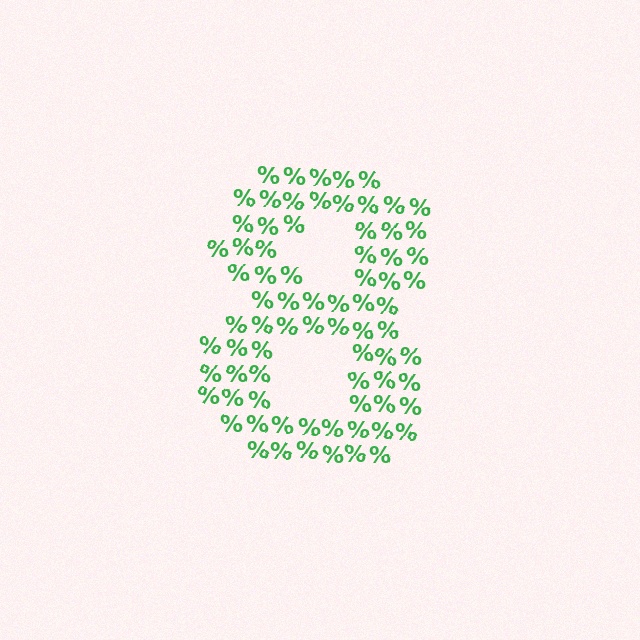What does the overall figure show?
The overall figure shows the digit 8.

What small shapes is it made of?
It is made of small percent signs.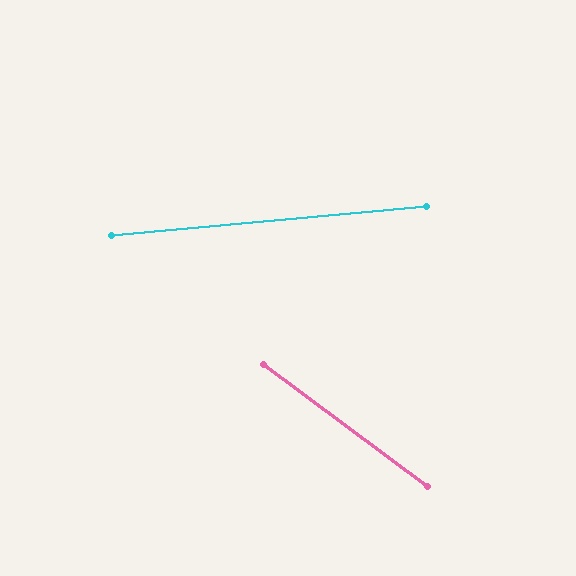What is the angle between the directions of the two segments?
Approximately 42 degrees.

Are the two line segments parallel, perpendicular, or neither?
Neither parallel nor perpendicular — they differ by about 42°.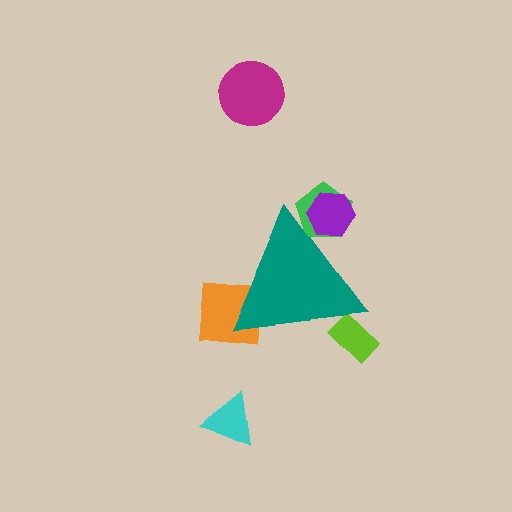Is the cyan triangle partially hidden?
No, the cyan triangle is fully visible.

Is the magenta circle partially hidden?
No, the magenta circle is fully visible.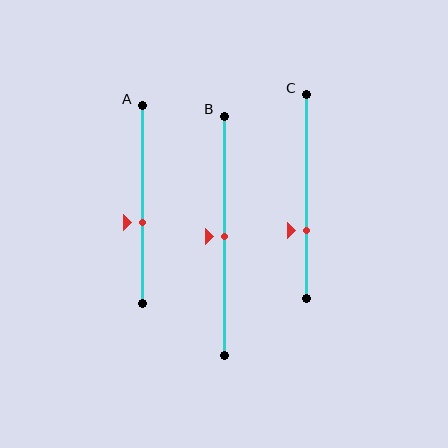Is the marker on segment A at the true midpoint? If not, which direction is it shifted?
No, the marker on segment A is shifted downward by about 9% of the segment length.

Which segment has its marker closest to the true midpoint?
Segment B has its marker closest to the true midpoint.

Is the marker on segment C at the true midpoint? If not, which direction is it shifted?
No, the marker on segment C is shifted downward by about 17% of the segment length.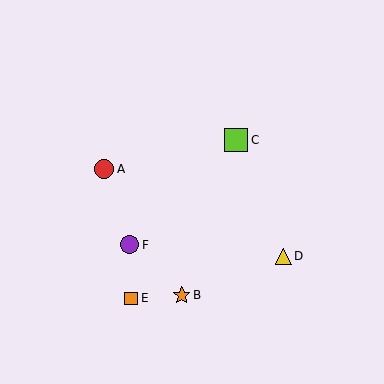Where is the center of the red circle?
The center of the red circle is at (104, 169).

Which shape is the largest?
The lime square (labeled C) is the largest.